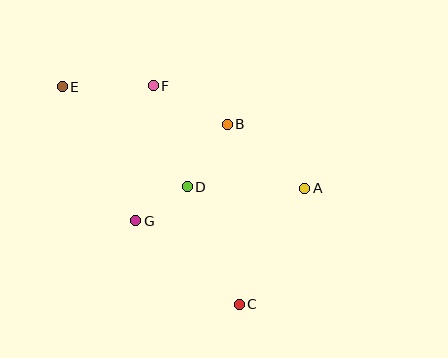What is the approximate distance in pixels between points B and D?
The distance between B and D is approximately 74 pixels.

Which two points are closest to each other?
Points D and G are closest to each other.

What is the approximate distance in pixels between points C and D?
The distance between C and D is approximately 128 pixels.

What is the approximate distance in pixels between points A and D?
The distance between A and D is approximately 118 pixels.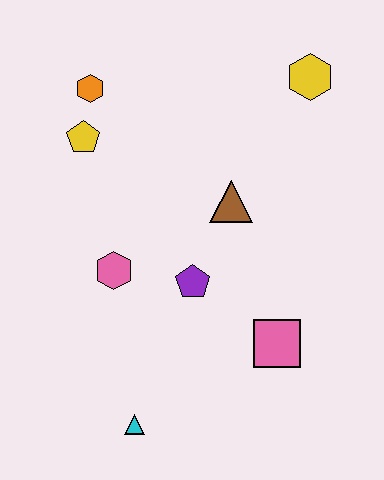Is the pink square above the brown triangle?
No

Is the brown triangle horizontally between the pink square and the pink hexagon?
Yes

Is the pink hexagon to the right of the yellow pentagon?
Yes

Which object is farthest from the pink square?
The orange hexagon is farthest from the pink square.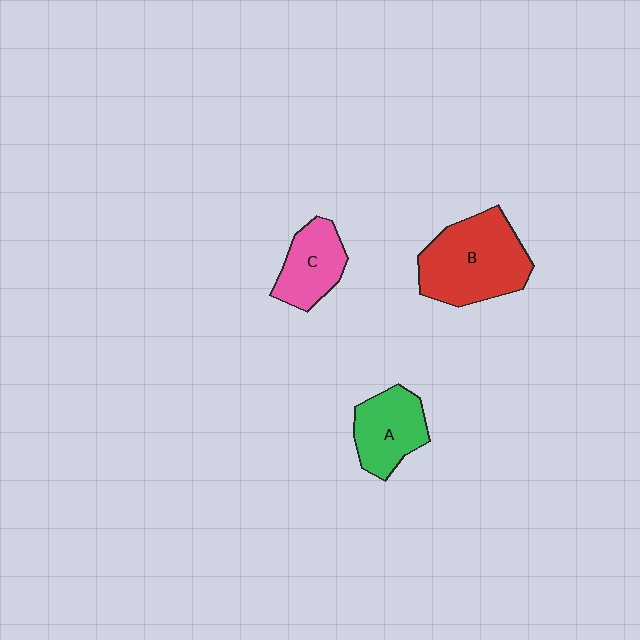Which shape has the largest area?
Shape B (red).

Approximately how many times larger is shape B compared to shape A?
Approximately 1.6 times.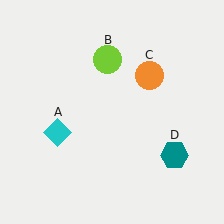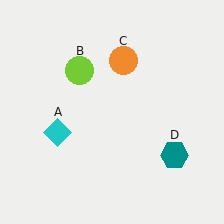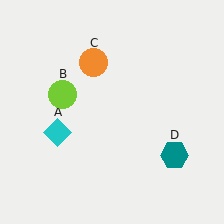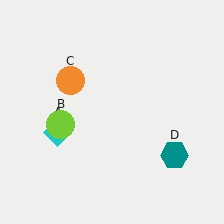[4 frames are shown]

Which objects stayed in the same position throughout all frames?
Cyan diamond (object A) and teal hexagon (object D) remained stationary.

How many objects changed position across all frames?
2 objects changed position: lime circle (object B), orange circle (object C).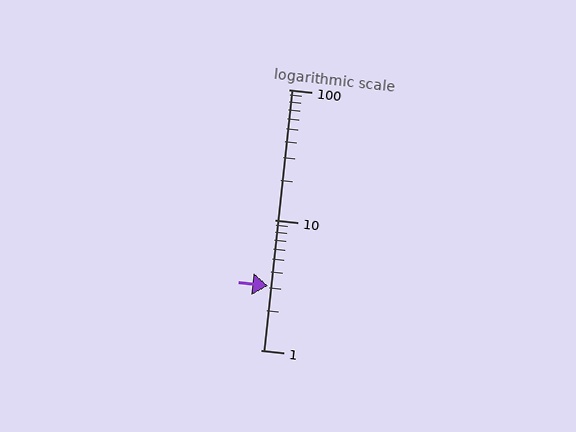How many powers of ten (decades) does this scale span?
The scale spans 2 decades, from 1 to 100.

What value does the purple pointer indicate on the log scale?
The pointer indicates approximately 3.1.